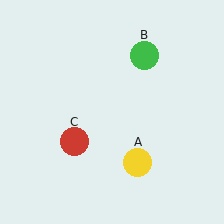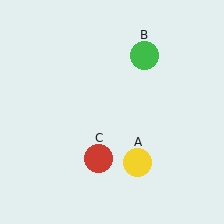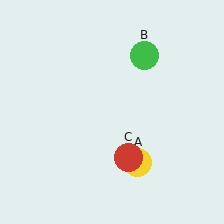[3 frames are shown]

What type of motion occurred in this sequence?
The red circle (object C) rotated counterclockwise around the center of the scene.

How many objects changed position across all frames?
1 object changed position: red circle (object C).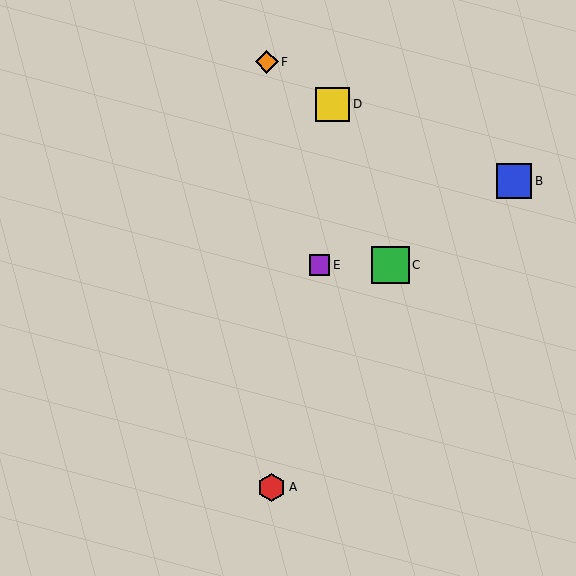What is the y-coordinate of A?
Object A is at y≈487.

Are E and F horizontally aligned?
No, E is at y≈265 and F is at y≈62.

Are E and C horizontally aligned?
Yes, both are at y≈265.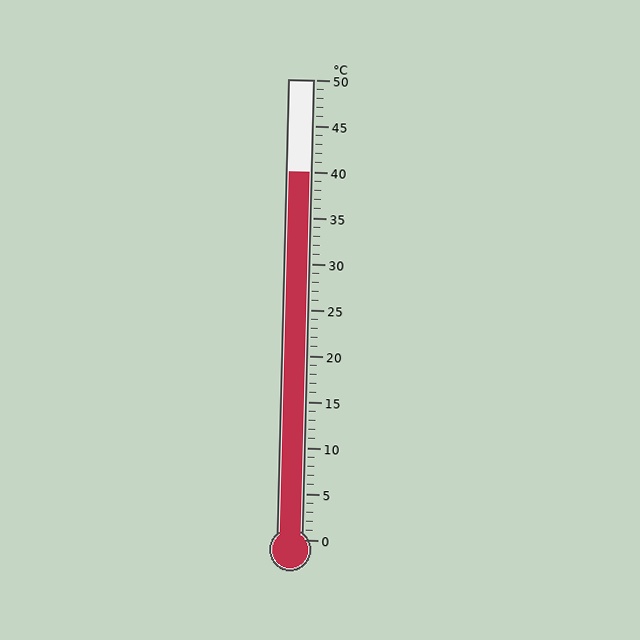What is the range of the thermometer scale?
The thermometer scale ranges from 0°C to 50°C.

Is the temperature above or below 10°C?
The temperature is above 10°C.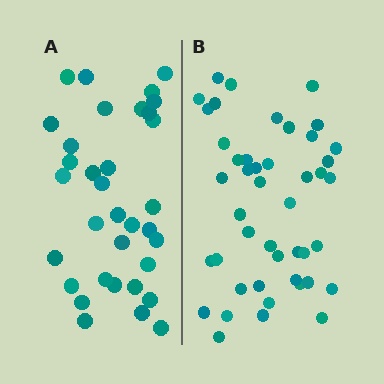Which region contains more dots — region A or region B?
Region B (the right region) has more dots.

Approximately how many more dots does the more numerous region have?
Region B has roughly 12 or so more dots than region A.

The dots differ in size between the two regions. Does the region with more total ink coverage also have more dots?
No. Region A has more total ink coverage because its dots are larger, but region B actually contains more individual dots. Total area can be misleading — the number of items is what matters here.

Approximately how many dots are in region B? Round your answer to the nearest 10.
About 40 dots. (The exact count is 45, which rounds to 40.)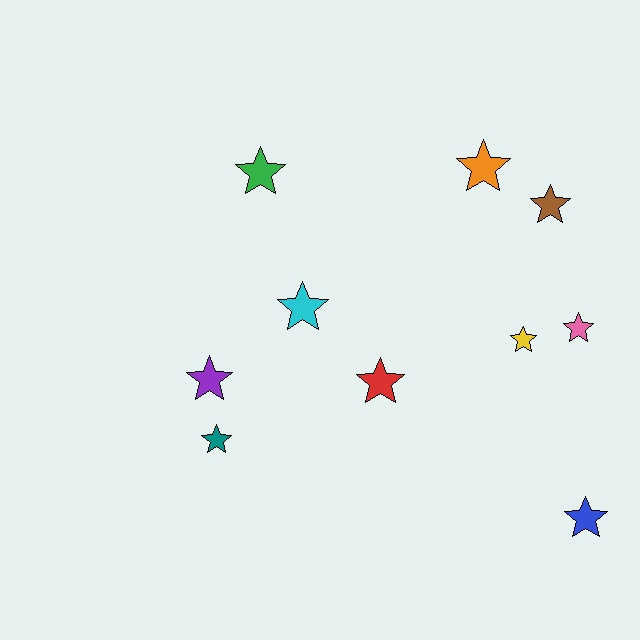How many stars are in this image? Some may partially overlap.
There are 10 stars.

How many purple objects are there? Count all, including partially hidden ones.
There is 1 purple object.